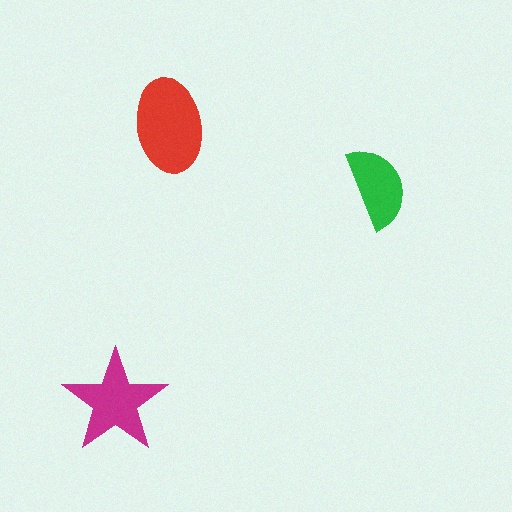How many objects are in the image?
There are 3 objects in the image.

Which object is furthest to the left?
The magenta star is leftmost.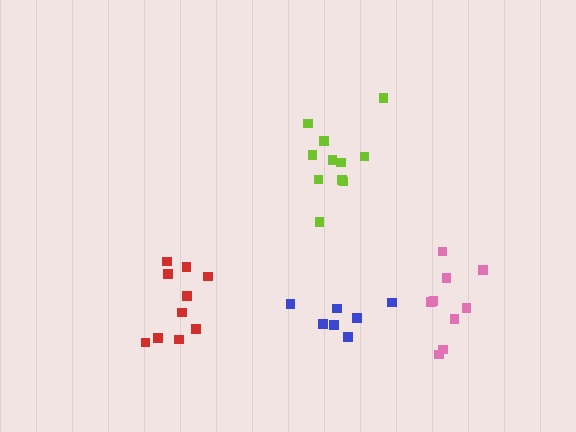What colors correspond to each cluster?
The clusters are colored: red, pink, lime, blue.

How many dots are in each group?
Group 1: 10 dots, Group 2: 9 dots, Group 3: 11 dots, Group 4: 7 dots (37 total).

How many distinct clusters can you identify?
There are 4 distinct clusters.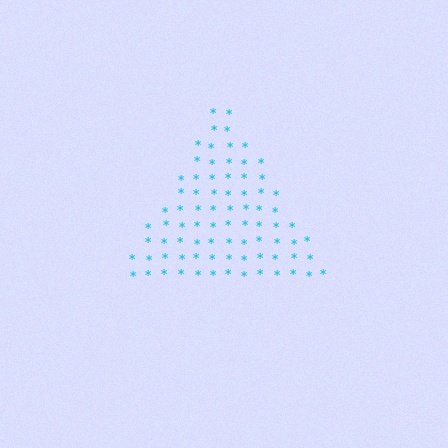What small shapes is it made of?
It is made of small asterisks.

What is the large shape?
The large shape is a triangle.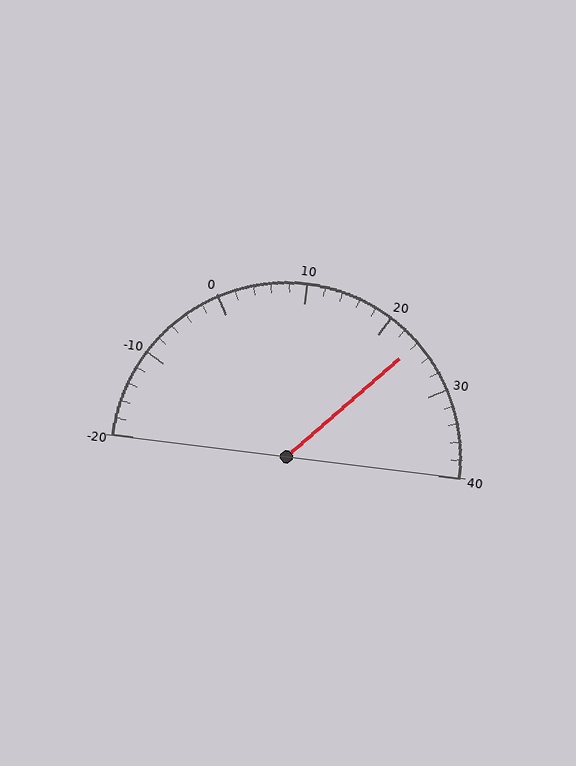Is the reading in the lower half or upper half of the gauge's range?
The reading is in the upper half of the range (-20 to 40).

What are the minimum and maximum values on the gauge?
The gauge ranges from -20 to 40.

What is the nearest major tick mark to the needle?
The nearest major tick mark is 20.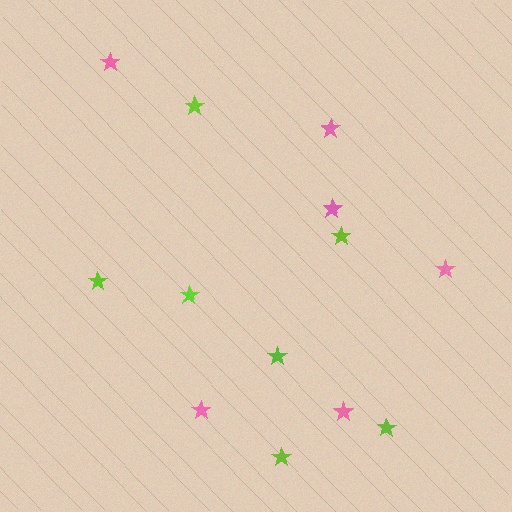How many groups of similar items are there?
There are 2 groups: one group of lime stars (7) and one group of pink stars (6).